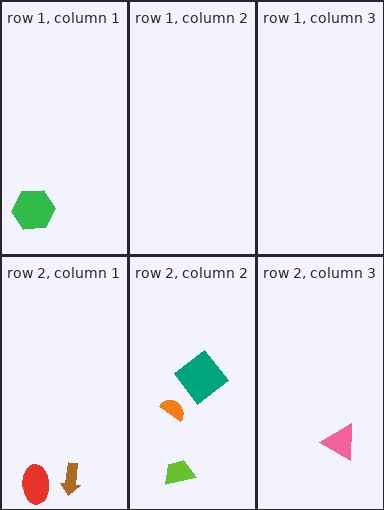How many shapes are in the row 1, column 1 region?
1.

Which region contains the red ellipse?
The row 2, column 1 region.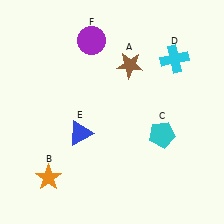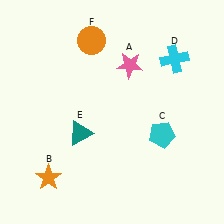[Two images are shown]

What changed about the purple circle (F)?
In Image 1, F is purple. In Image 2, it changed to orange.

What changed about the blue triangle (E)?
In Image 1, E is blue. In Image 2, it changed to teal.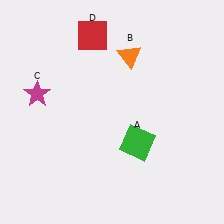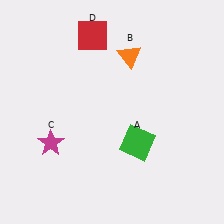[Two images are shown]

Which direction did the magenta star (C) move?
The magenta star (C) moved down.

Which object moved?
The magenta star (C) moved down.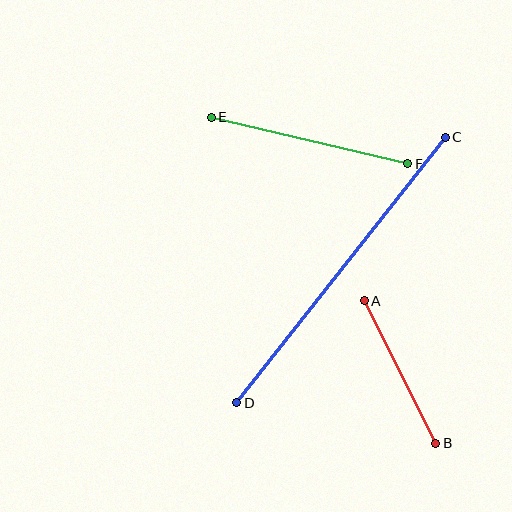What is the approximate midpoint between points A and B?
The midpoint is at approximately (400, 372) pixels.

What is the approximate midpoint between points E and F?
The midpoint is at approximately (310, 141) pixels.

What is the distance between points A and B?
The distance is approximately 159 pixels.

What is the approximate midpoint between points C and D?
The midpoint is at approximately (341, 270) pixels.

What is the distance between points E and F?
The distance is approximately 202 pixels.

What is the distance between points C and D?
The distance is approximately 338 pixels.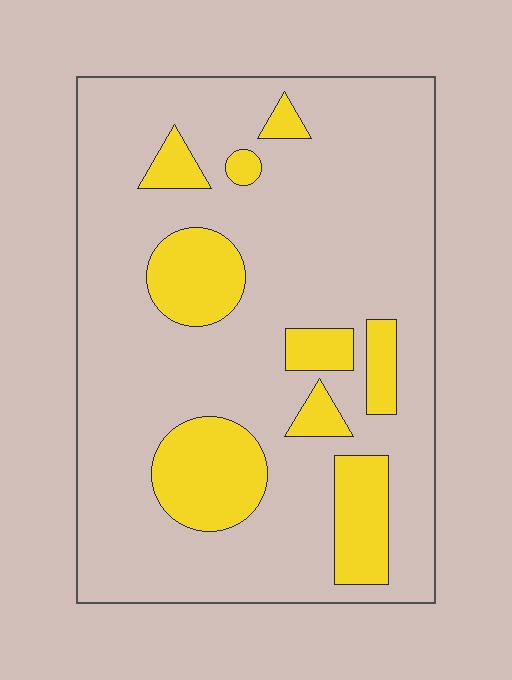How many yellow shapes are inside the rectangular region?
9.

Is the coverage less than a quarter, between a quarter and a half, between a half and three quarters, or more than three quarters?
Less than a quarter.